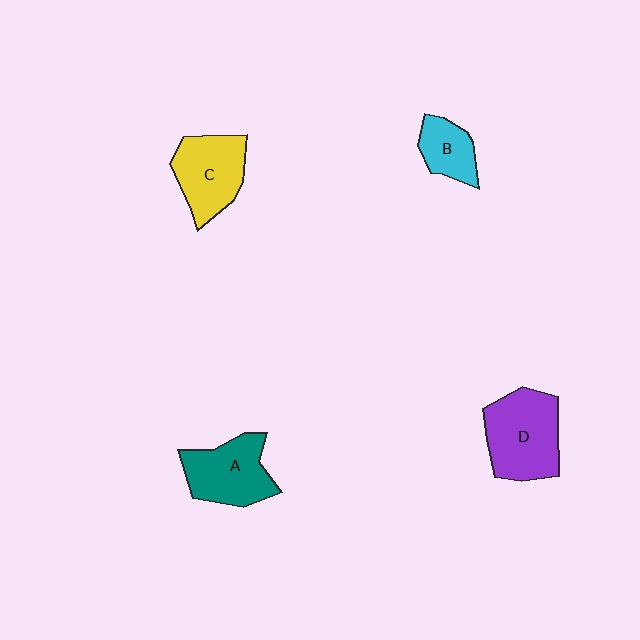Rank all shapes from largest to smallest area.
From largest to smallest: D (purple), A (teal), C (yellow), B (cyan).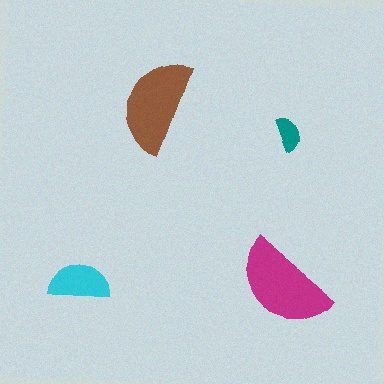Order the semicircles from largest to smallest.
the magenta one, the brown one, the cyan one, the teal one.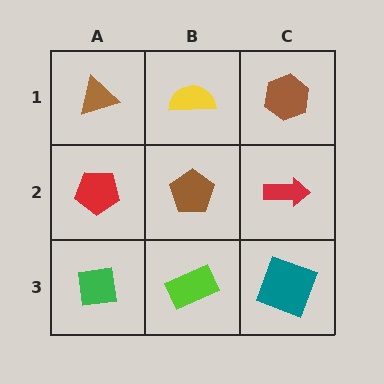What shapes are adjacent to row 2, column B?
A yellow semicircle (row 1, column B), a lime rectangle (row 3, column B), a red pentagon (row 2, column A), a red arrow (row 2, column C).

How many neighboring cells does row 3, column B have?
3.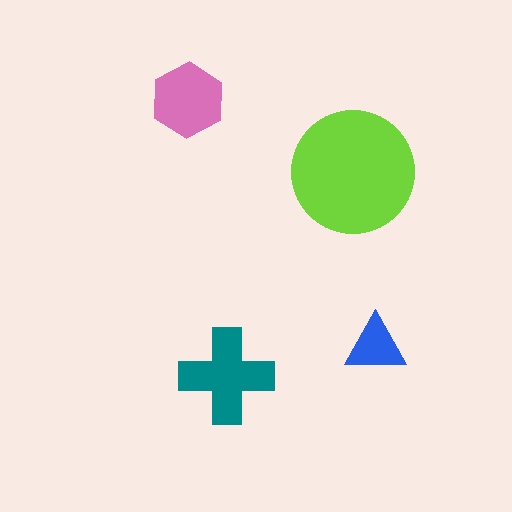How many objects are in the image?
There are 4 objects in the image.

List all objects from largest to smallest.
The lime circle, the teal cross, the pink hexagon, the blue triangle.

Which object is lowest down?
The teal cross is bottommost.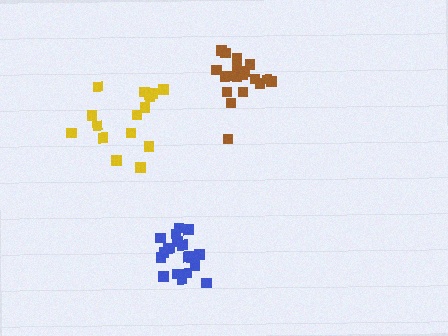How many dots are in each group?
Group 1: 16 dots, Group 2: 19 dots, Group 3: 19 dots (54 total).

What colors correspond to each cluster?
The clusters are colored: yellow, blue, brown.